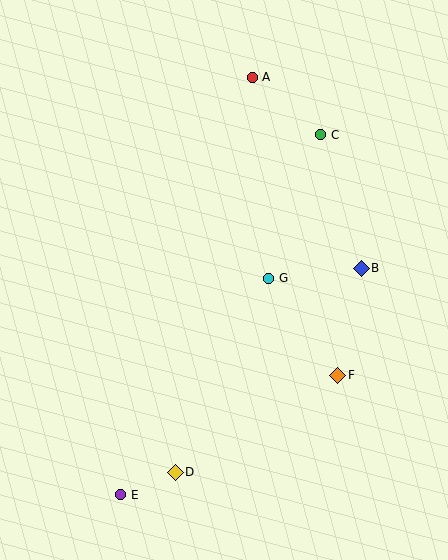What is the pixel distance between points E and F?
The distance between E and F is 248 pixels.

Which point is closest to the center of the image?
Point G at (269, 278) is closest to the center.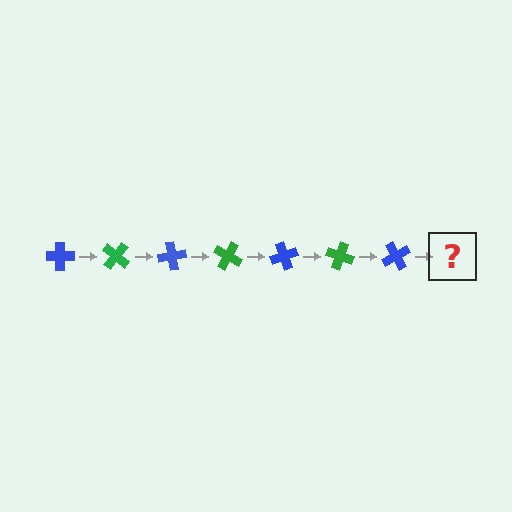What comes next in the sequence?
The next element should be a green cross, rotated 280 degrees from the start.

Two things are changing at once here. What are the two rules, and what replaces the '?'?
The two rules are that it rotates 40 degrees each step and the color cycles through blue and green. The '?' should be a green cross, rotated 280 degrees from the start.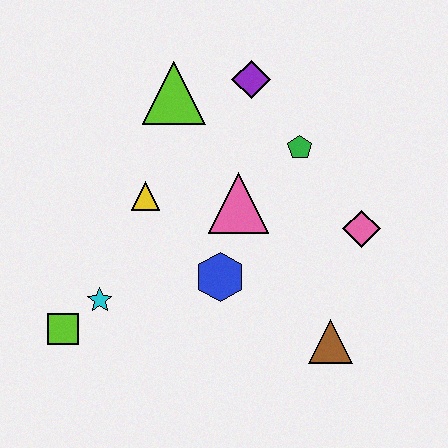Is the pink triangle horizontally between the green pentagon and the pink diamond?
No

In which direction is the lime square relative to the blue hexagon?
The lime square is to the left of the blue hexagon.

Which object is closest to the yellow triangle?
The pink triangle is closest to the yellow triangle.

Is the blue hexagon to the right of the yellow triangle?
Yes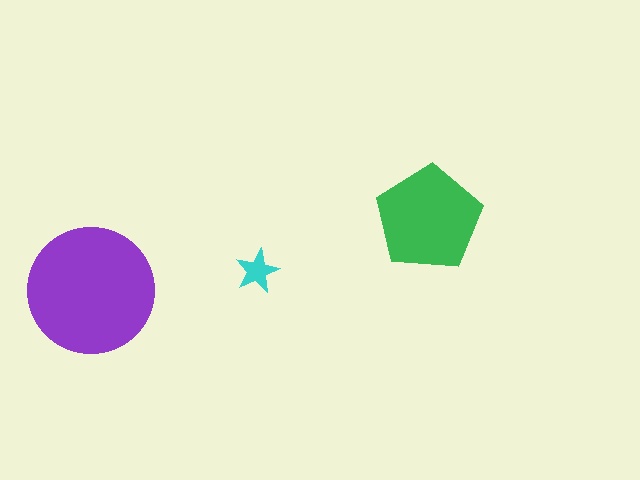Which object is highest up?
The green pentagon is topmost.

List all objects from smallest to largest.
The cyan star, the green pentagon, the purple circle.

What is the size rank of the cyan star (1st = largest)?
3rd.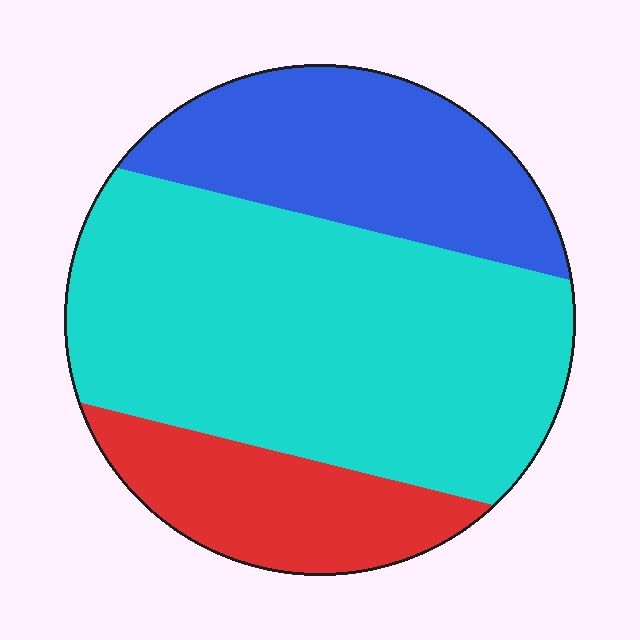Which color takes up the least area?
Red, at roughly 15%.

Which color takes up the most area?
Cyan, at roughly 55%.